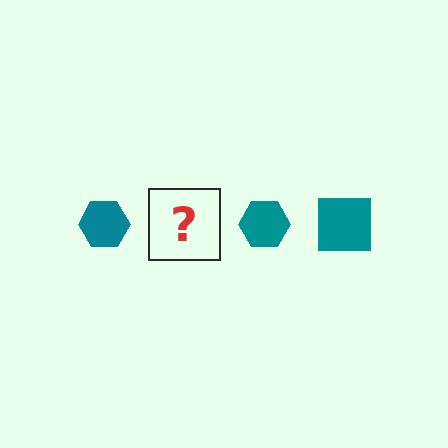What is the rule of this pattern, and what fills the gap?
The rule is that the pattern cycles through hexagon, square shapes in teal. The gap should be filled with a teal square.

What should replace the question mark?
The question mark should be replaced with a teal square.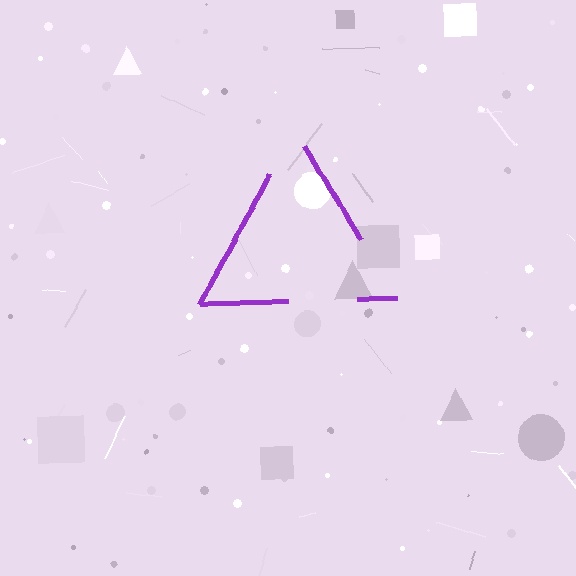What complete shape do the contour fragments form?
The contour fragments form a triangle.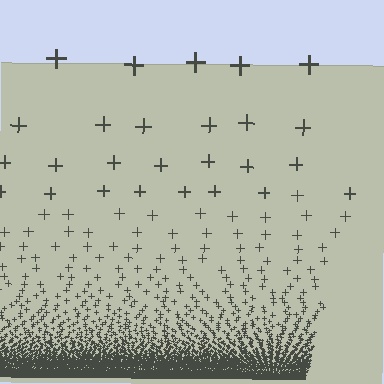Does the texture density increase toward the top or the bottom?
Density increases toward the bottom.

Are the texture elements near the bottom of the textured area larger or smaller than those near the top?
Smaller. The gradient is inverted — elements near the bottom are smaller and denser.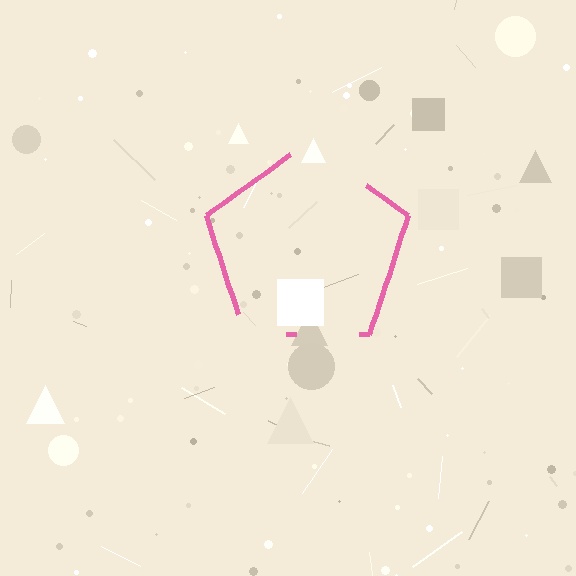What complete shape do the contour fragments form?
The contour fragments form a pentagon.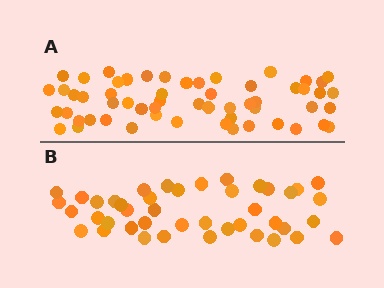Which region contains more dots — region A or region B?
Region A (the top region) has more dots.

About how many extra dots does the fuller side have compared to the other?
Region A has approximately 15 more dots than region B.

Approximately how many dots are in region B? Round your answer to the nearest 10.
About 40 dots. (The exact count is 43, which rounds to 40.)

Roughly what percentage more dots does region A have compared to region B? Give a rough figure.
About 35% more.